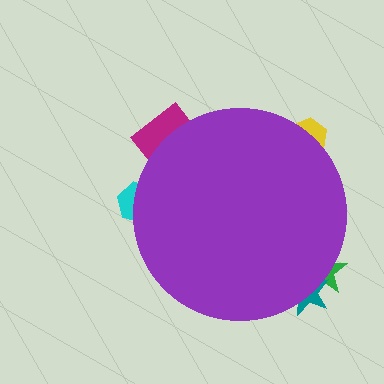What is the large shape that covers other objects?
A purple circle.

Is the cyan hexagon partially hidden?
Yes, the cyan hexagon is partially hidden behind the purple circle.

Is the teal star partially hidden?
Yes, the teal star is partially hidden behind the purple circle.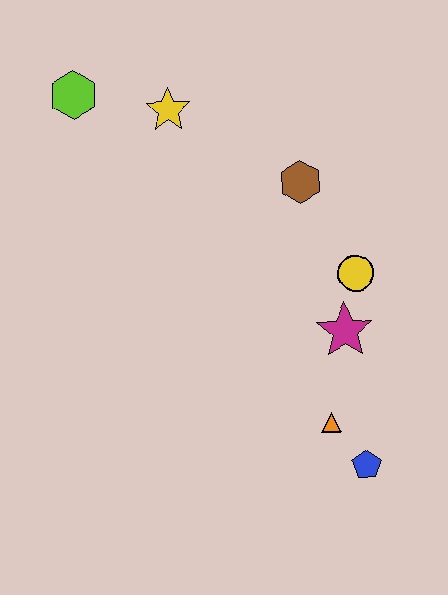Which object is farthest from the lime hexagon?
The blue pentagon is farthest from the lime hexagon.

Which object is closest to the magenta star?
The yellow circle is closest to the magenta star.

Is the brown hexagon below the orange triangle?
No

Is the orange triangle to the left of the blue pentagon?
Yes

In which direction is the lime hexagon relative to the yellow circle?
The lime hexagon is to the left of the yellow circle.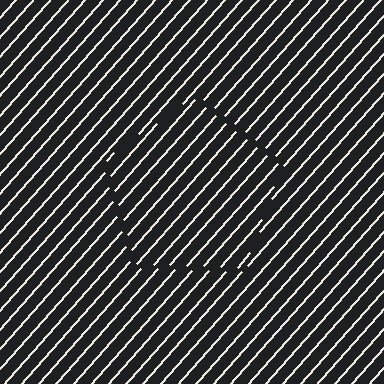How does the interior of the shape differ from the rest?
The interior of the shape contains the same grating, shifted by half a period — the contour is defined by the phase discontinuity where line-ends from the inner and outer gratings abut.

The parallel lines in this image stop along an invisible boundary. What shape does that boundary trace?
An illusory pentagon. The interior of the shape contains the same grating, shifted by half a period — the contour is defined by the phase discontinuity where line-ends from the inner and outer gratings abut.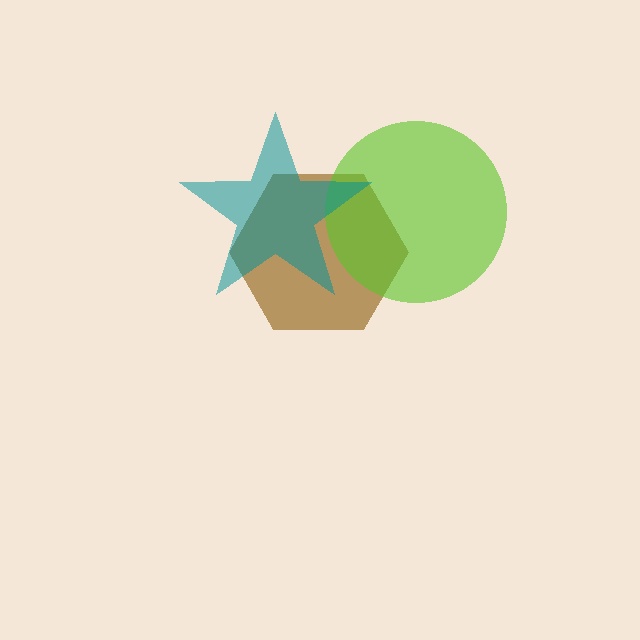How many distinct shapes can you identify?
There are 3 distinct shapes: a brown hexagon, a lime circle, a teal star.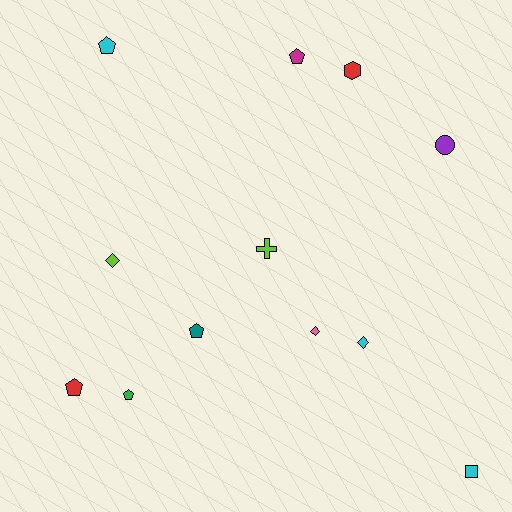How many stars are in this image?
There are no stars.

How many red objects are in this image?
There are 2 red objects.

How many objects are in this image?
There are 12 objects.